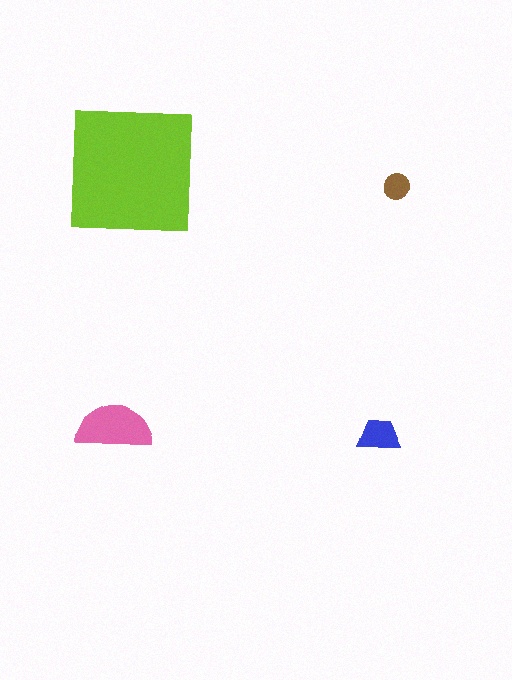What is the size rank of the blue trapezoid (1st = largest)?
3rd.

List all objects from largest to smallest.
The lime square, the pink semicircle, the blue trapezoid, the brown circle.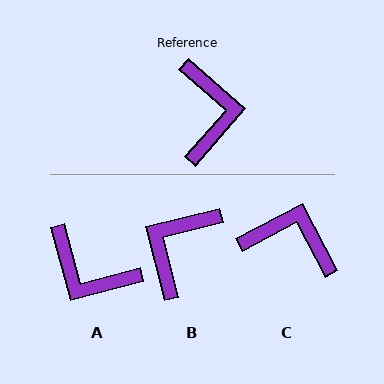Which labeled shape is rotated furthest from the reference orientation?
B, about 146 degrees away.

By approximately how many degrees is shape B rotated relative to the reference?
Approximately 146 degrees counter-clockwise.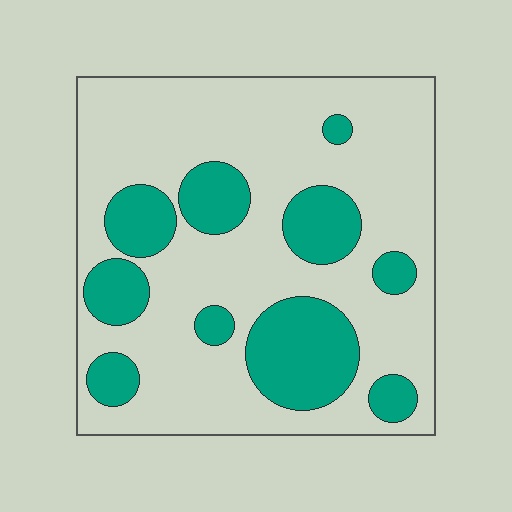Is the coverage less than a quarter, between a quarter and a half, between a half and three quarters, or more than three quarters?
Between a quarter and a half.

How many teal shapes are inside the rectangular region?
10.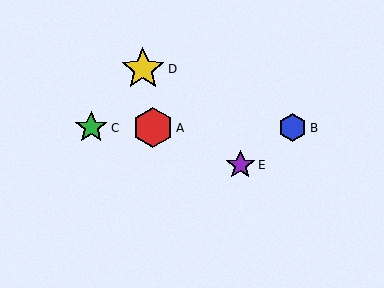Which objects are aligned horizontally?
Objects A, B, C are aligned horizontally.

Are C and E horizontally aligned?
No, C is at y≈128 and E is at y≈165.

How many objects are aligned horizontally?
3 objects (A, B, C) are aligned horizontally.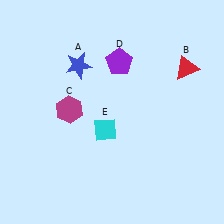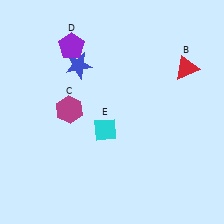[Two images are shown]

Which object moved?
The purple pentagon (D) moved left.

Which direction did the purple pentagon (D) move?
The purple pentagon (D) moved left.